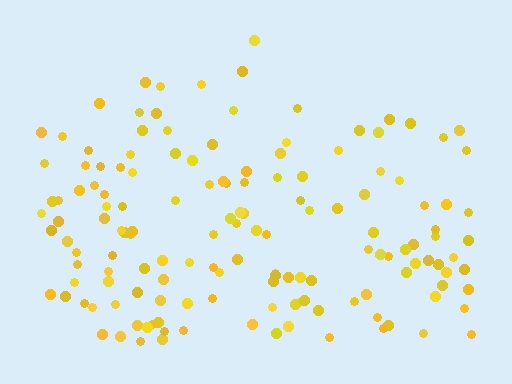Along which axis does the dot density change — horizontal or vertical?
Vertical.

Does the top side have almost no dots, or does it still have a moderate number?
Still a moderate number, just noticeably fewer than the bottom.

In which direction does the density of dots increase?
From top to bottom, with the bottom side densest.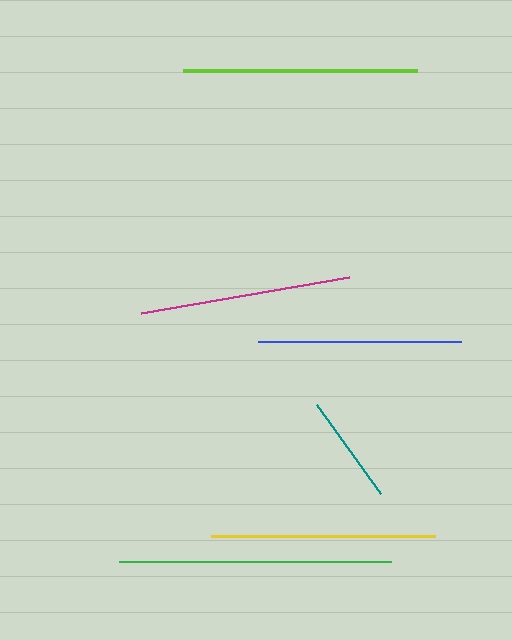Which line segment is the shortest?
The teal line is the shortest at approximately 110 pixels.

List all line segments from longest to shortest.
From longest to shortest: green, lime, yellow, magenta, blue, teal.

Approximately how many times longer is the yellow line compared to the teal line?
The yellow line is approximately 2.0 times the length of the teal line.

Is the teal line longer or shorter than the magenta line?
The magenta line is longer than the teal line.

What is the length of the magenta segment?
The magenta segment is approximately 211 pixels long.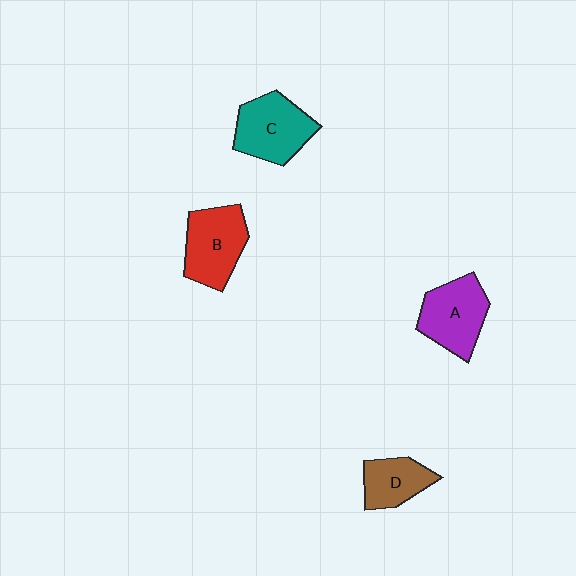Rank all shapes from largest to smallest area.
From largest to smallest: C (teal), B (red), A (purple), D (brown).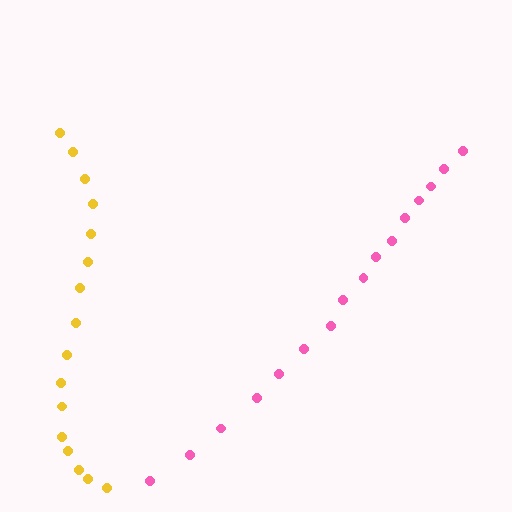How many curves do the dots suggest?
There are 2 distinct paths.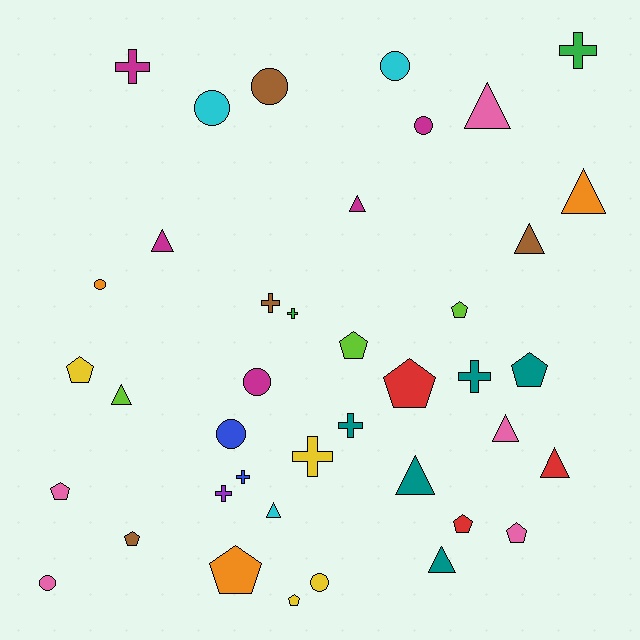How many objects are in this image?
There are 40 objects.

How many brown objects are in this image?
There are 4 brown objects.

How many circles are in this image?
There are 9 circles.